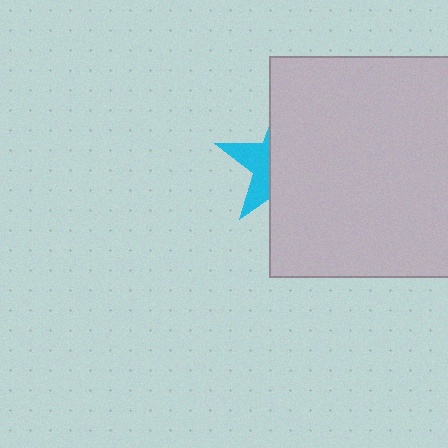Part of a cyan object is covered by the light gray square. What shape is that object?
It is a star.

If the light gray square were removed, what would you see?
You would see the complete cyan star.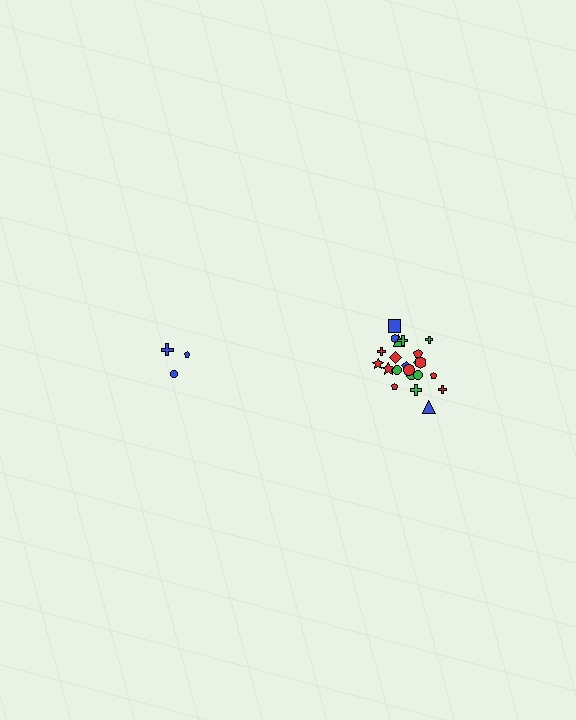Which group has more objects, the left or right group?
The right group.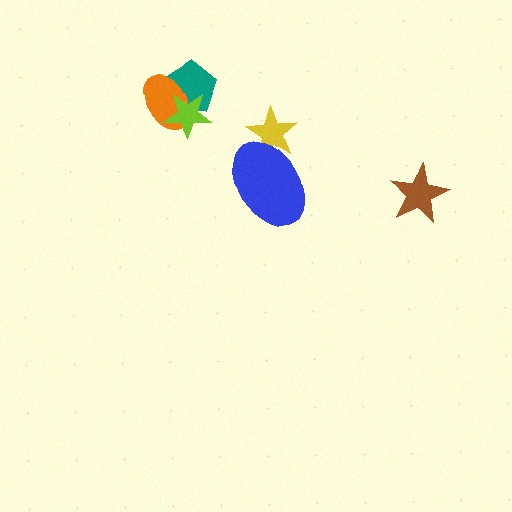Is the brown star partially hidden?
No, no other shape covers it.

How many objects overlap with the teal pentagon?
2 objects overlap with the teal pentagon.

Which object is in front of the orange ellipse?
The lime star is in front of the orange ellipse.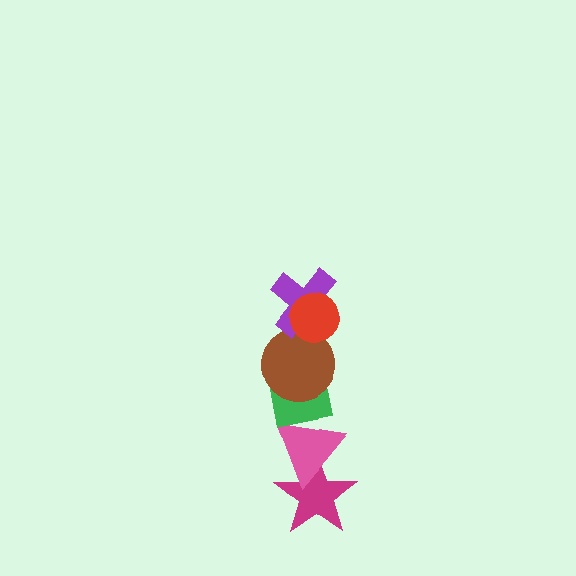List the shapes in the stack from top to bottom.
From top to bottom: the red circle, the purple cross, the brown circle, the green square, the pink triangle, the magenta star.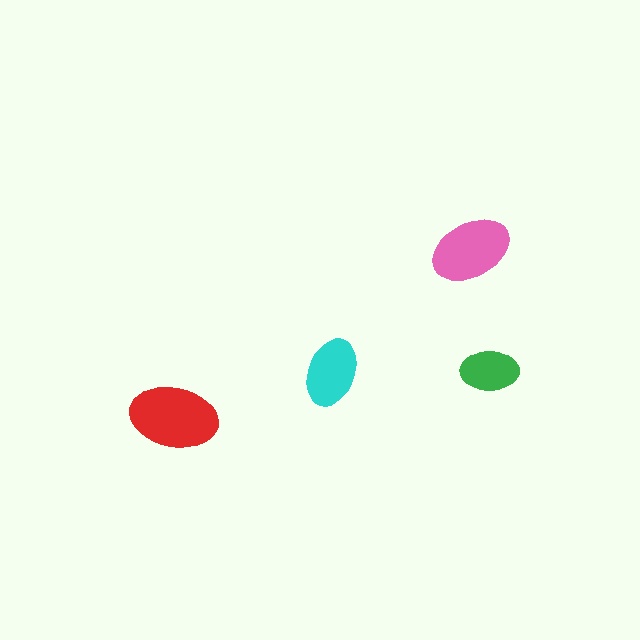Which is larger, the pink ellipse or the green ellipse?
The pink one.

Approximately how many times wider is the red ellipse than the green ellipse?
About 1.5 times wider.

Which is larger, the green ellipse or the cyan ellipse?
The cyan one.